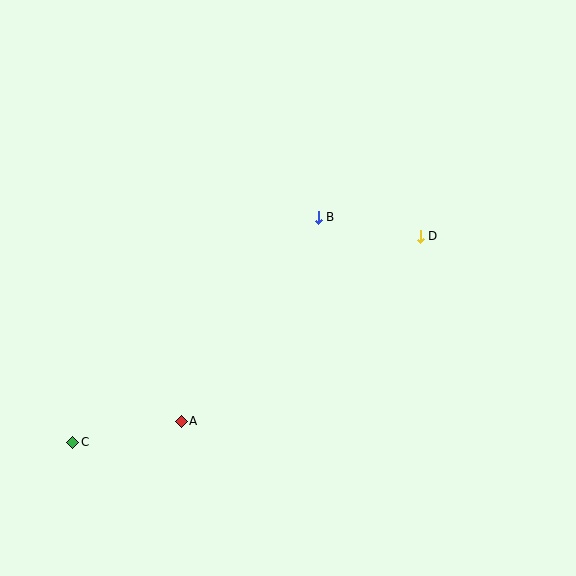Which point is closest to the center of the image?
Point B at (318, 217) is closest to the center.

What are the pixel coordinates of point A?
Point A is at (181, 421).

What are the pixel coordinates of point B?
Point B is at (318, 217).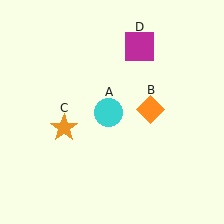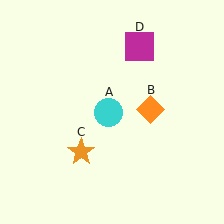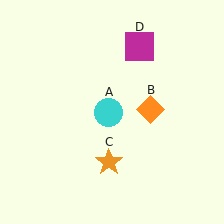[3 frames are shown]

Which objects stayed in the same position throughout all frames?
Cyan circle (object A) and orange diamond (object B) and magenta square (object D) remained stationary.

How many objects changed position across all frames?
1 object changed position: orange star (object C).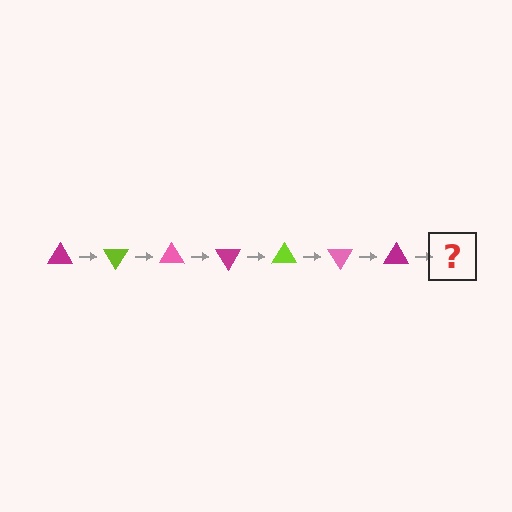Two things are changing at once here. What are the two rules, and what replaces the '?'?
The two rules are that it rotates 60 degrees each step and the color cycles through magenta, lime, and pink. The '?' should be a lime triangle, rotated 420 degrees from the start.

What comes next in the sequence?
The next element should be a lime triangle, rotated 420 degrees from the start.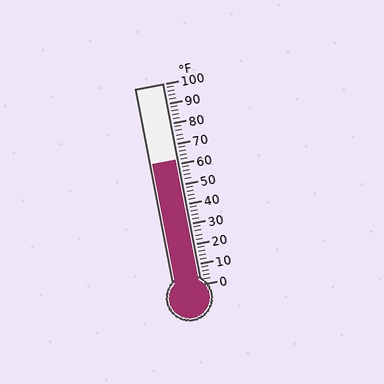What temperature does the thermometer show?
The thermometer shows approximately 62°F.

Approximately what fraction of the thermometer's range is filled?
The thermometer is filled to approximately 60% of its range.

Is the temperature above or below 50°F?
The temperature is above 50°F.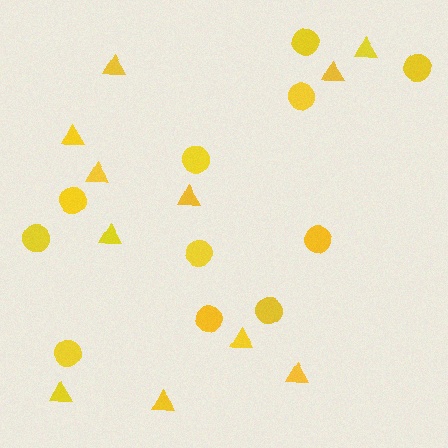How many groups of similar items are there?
There are 2 groups: one group of circles (11) and one group of triangles (11).